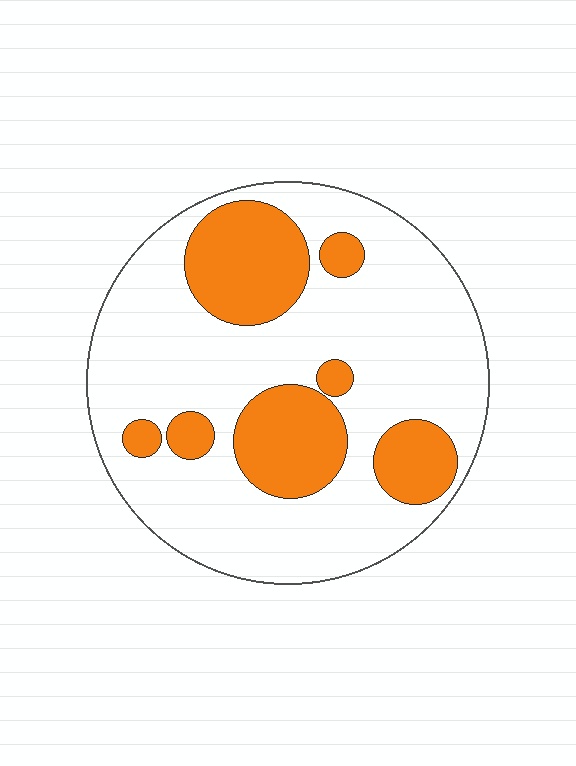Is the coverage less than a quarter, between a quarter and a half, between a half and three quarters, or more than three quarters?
Between a quarter and a half.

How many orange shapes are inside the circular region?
7.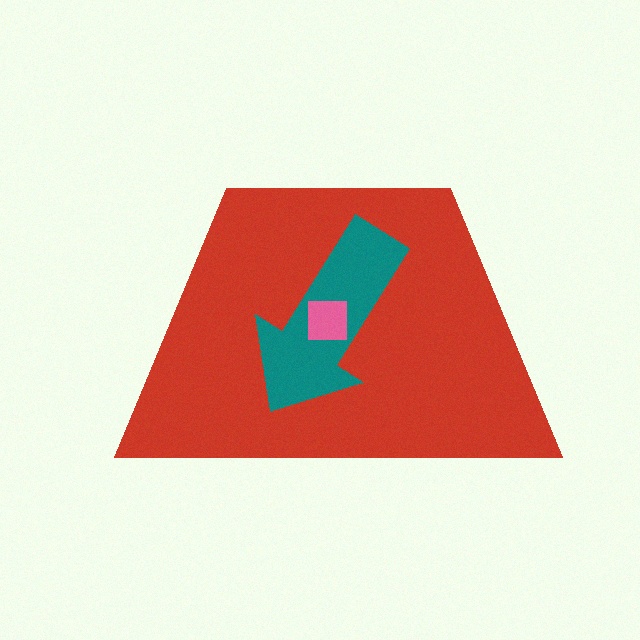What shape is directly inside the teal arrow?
The pink square.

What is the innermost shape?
The pink square.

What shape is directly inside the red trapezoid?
The teal arrow.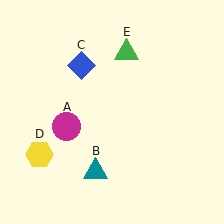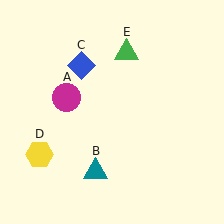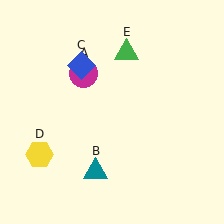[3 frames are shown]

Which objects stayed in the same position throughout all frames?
Teal triangle (object B) and blue diamond (object C) and yellow hexagon (object D) and green triangle (object E) remained stationary.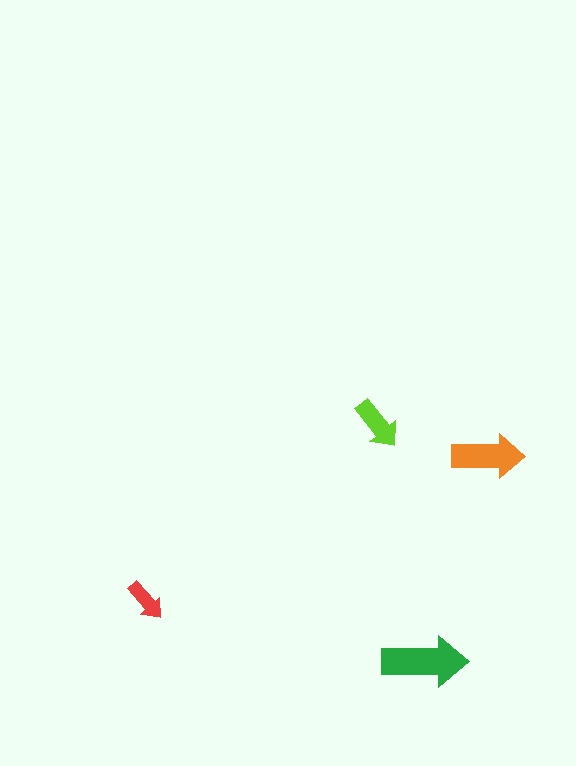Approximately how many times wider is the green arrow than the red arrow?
About 2 times wider.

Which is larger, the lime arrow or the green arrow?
The green one.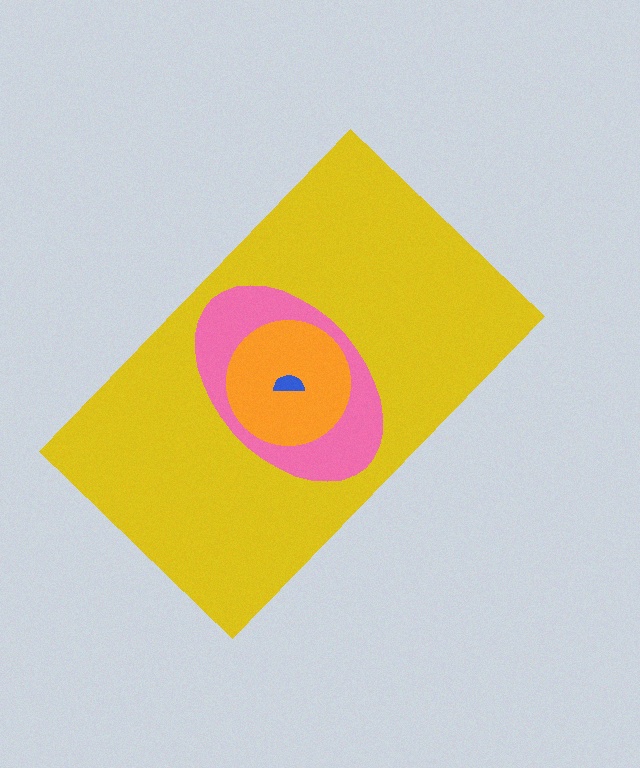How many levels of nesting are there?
4.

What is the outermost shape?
The yellow rectangle.